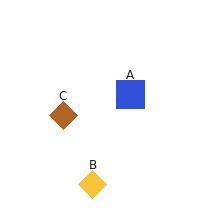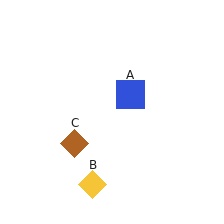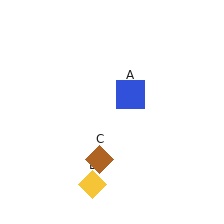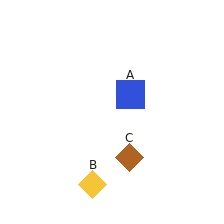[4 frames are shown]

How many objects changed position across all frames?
1 object changed position: brown diamond (object C).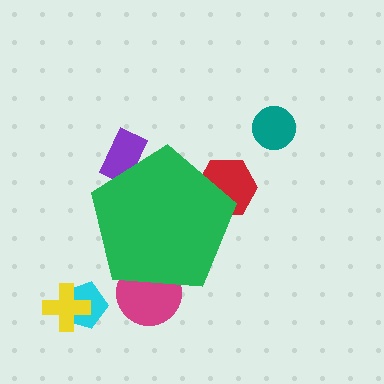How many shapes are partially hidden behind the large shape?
3 shapes are partially hidden.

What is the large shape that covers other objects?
A green pentagon.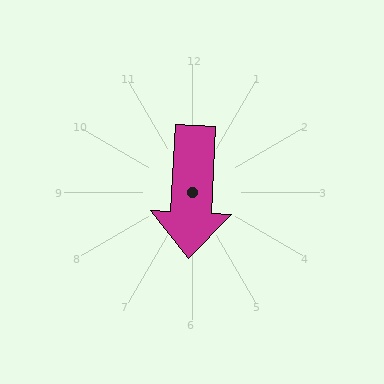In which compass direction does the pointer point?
South.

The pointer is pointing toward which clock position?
Roughly 6 o'clock.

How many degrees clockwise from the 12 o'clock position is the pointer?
Approximately 183 degrees.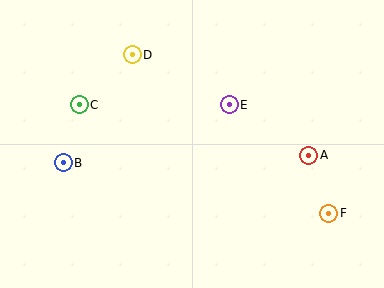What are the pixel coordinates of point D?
Point D is at (132, 55).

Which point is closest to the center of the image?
Point E at (229, 105) is closest to the center.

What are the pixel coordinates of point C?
Point C is at (79, 105).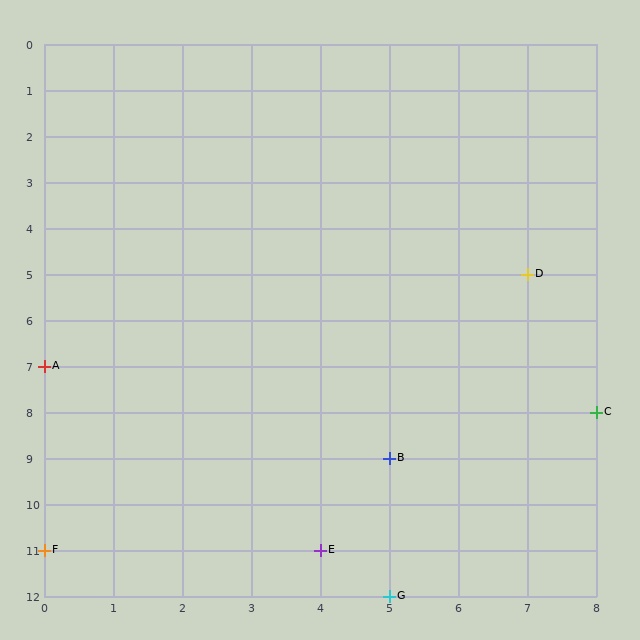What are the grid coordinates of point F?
Point F is at grid coordinates (0, 11).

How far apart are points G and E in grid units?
Points G and E are 1 column and 1 row apart (about 1.4 grid units diagonally).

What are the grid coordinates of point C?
Point C is at grid coordinates (8, 8).